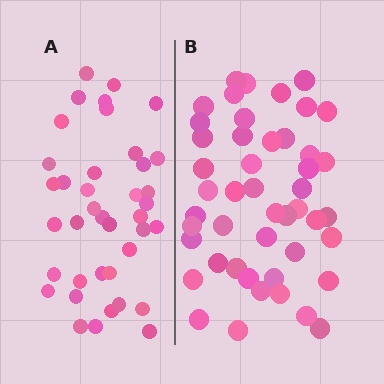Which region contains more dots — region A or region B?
Region B (the right region) has more dots.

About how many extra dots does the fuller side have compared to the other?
Region B has roughly 8 or so more dots than region A.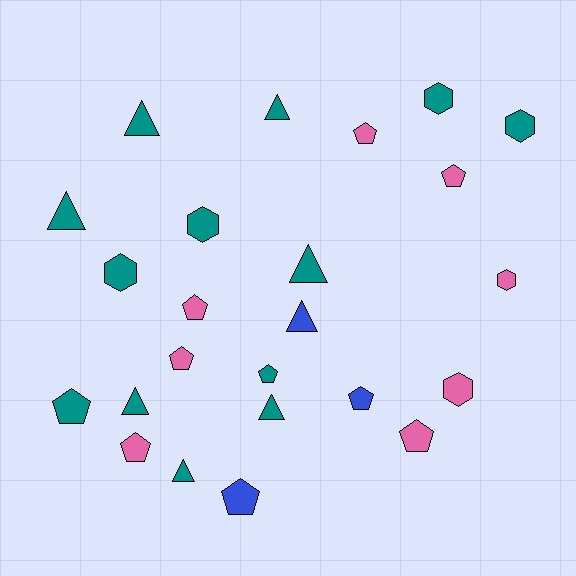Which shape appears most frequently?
Pentagon, with 10 objects.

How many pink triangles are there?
There are no pink triangles.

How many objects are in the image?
There are 24 objects.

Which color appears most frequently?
Teal, with 13 objects.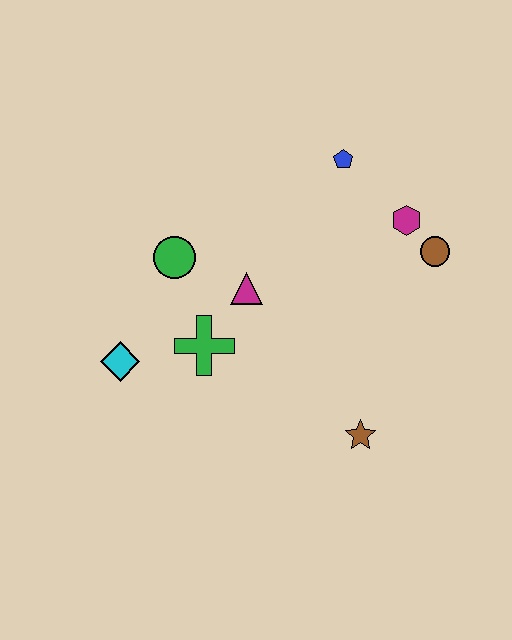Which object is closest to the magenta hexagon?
The brown circle is closest to the magenta hexagon.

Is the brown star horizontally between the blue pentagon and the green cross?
No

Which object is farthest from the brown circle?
The cyan diamond is farthest from the brown circle.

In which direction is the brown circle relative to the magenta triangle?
The brown circle is to the right of the magenta triangle.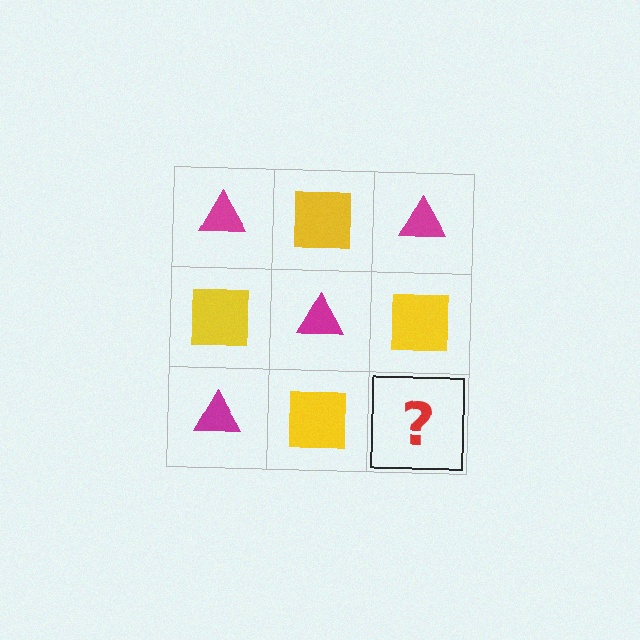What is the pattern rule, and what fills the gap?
The rule is that it alternates magenta triangle and yellow square in a checkerboard pattern. The gap should be filled with a magenta triangle.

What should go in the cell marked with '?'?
The missing cell should contain a magenta triangle.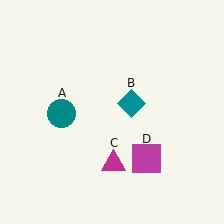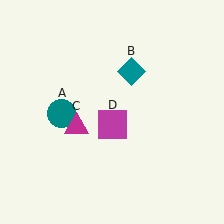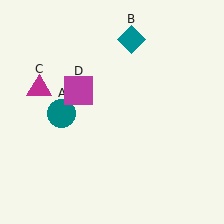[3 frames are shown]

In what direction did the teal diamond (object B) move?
The teal diamond (object B) moved up.